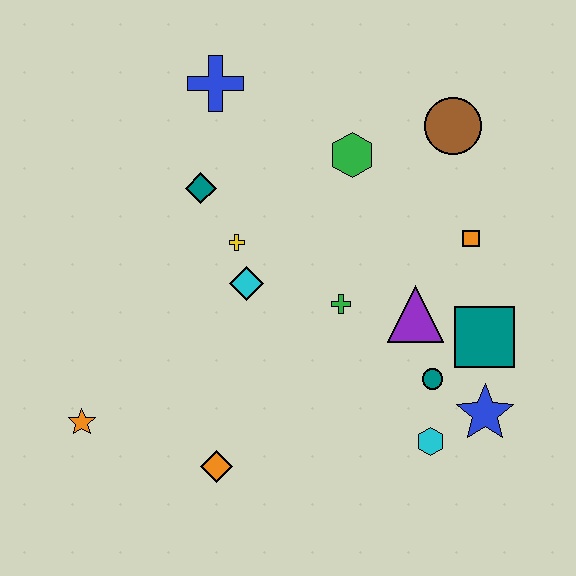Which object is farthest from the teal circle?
The blue cross is farthest from the teal circle.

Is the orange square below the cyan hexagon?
No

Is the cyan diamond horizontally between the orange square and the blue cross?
Yes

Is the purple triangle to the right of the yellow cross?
Yes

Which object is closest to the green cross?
The purple triangle is closest to the green cross.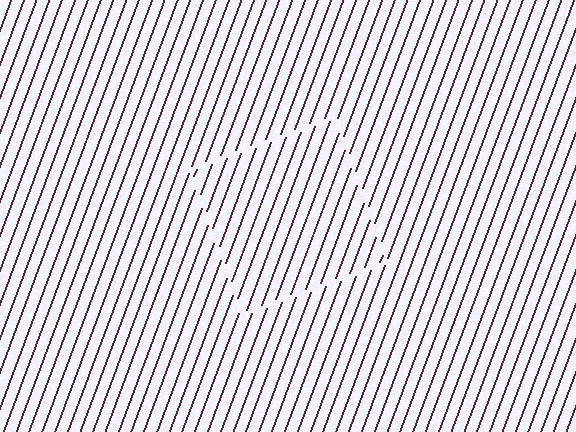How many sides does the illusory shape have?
4 sides — the line-ends trace a square.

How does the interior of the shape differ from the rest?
The interior of the shape contains the same grating, shifted by half a period — the contour is defined by the phase discontinuity where line-ends from the inner and outer gratings abut.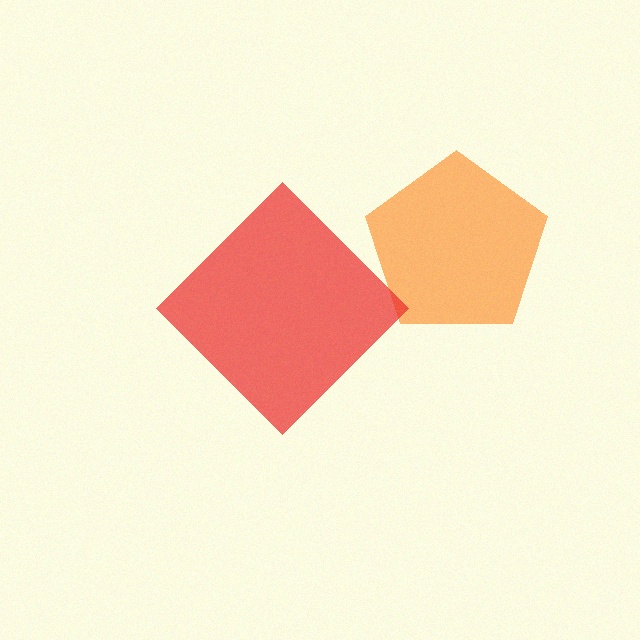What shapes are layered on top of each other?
The layered shapes are: an orange pentagon, a red diamond.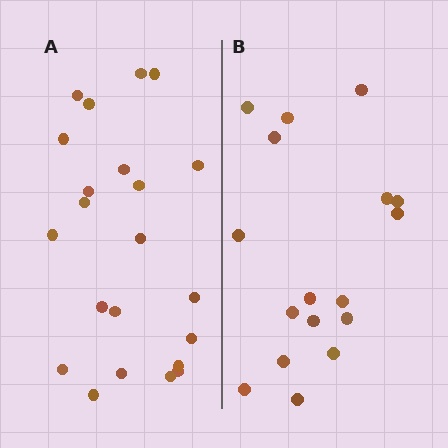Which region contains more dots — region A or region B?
Region A (the left region) has more dots.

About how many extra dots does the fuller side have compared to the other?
Region A has about 5 more dots than region B.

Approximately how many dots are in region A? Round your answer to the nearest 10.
About 20 dots. (The exact count is 22, which rounds to 20.)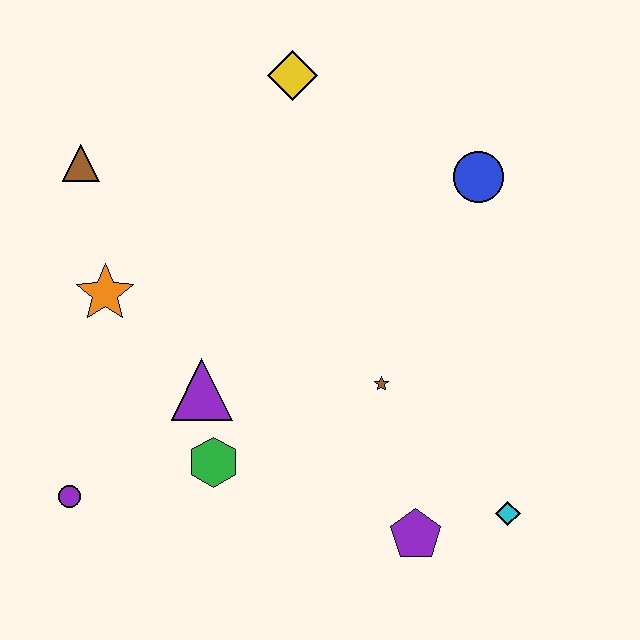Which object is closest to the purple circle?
The green hexagon is closest to the purple circle.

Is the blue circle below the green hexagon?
No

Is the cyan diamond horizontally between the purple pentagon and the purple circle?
No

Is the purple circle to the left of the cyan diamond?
Yes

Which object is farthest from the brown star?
The brown triangle is farthest from the brown star.